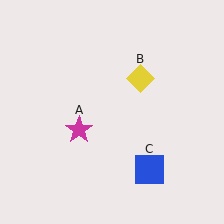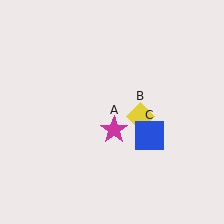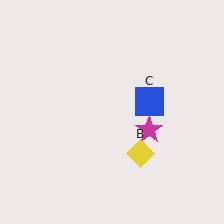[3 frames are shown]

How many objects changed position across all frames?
3 objects changed position: magenta star (object A), yellow diamond (object B), blue square (object C).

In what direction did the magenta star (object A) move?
The magenta star (object A) moved right.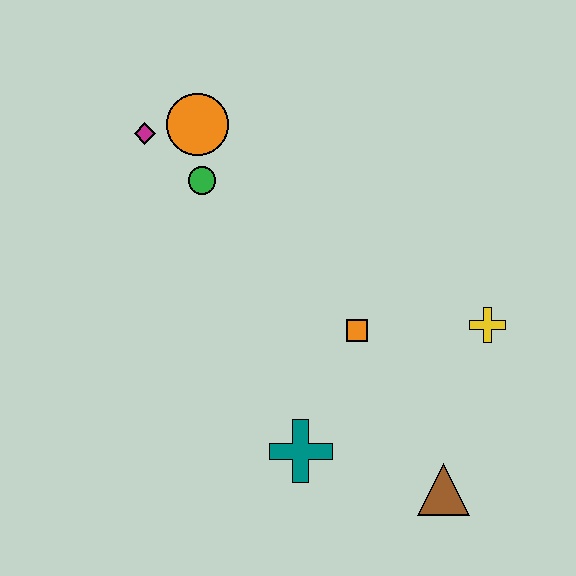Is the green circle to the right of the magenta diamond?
Yes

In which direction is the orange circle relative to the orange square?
The orange circle is above the orange square.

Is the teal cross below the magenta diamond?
Yes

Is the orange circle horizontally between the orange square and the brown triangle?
No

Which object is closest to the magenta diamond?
The orange circle is closest to the magenta diamond.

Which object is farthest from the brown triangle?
The magenta diamond is farthest from the brown triangle.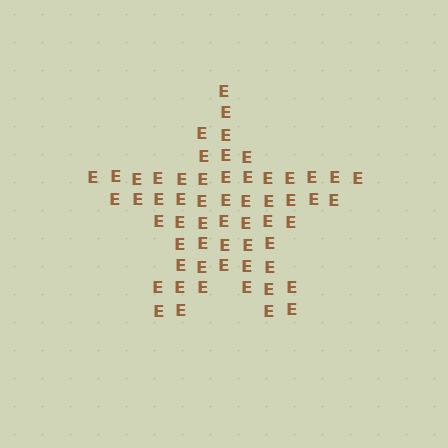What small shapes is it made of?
It is made of small letter E's.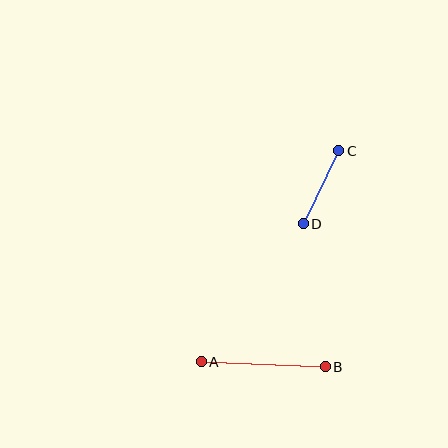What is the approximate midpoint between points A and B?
The midpoint is at approximately (263, 364) pixels.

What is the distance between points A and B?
The distance is approximately 124 pixels.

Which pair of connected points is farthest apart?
Points A and B are farthest apart.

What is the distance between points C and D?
The distance is approximately 81 pixels.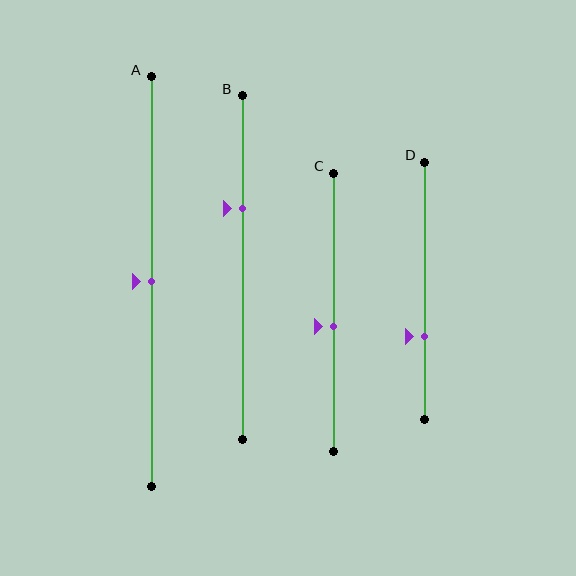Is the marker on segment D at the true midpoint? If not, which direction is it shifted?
No, the marker on segment D is shifted downward by about 18% of the segment length.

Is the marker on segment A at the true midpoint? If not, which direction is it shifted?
Yes, the marker on segment A is at the true midpoint.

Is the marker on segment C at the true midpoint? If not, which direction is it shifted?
No, the marker on segment C is shifted downward by about 5% of the segment length.